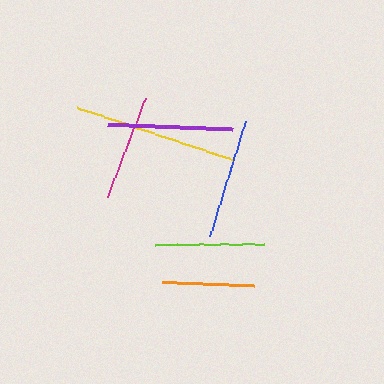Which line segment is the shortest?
The orange line is the shortest at approximately 92 pixels.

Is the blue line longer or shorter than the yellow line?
The yellow line is longer than the blue line.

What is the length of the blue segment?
The blue segment is approximately 120 pixels long.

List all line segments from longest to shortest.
From longest to shortest: yellow, purple, blue, lime, magenta, orange.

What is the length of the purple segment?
The purple segment is approximately 125 pixels long.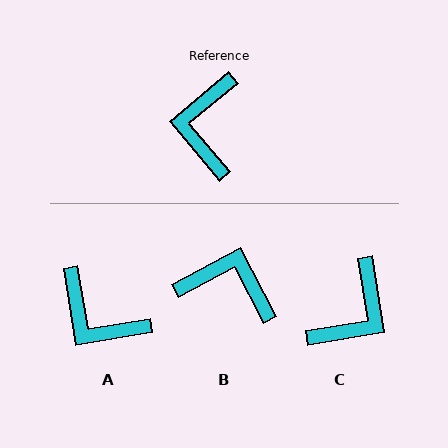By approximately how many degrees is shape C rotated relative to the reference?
Approximately 149 degrees counter-clockwise.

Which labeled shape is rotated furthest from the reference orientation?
C, about 149 degrees away.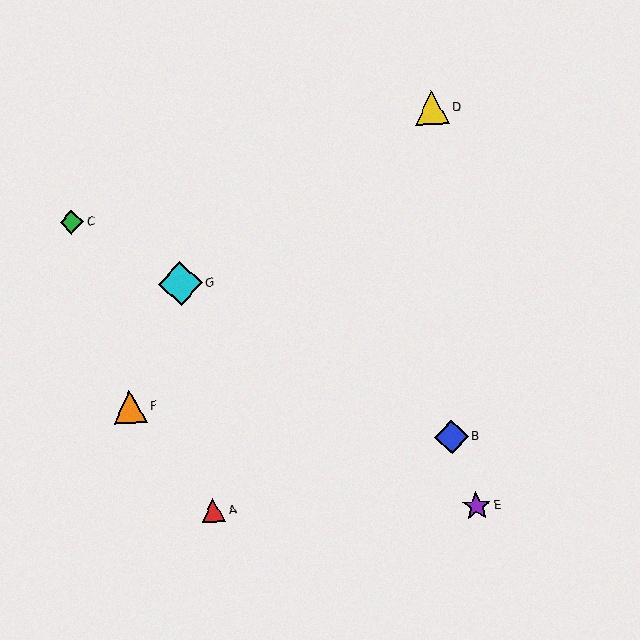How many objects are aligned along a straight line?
3 objects (B, C, G) are aligned along a straight line.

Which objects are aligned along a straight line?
Objects B, C, G are aligned along a straight line.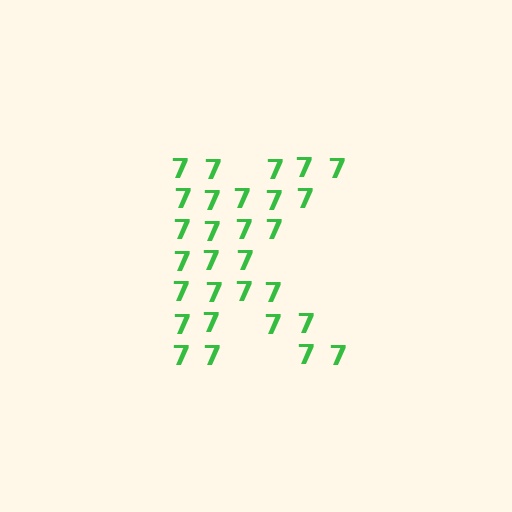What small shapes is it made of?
It is made of small digit 7's.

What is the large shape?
The large shape is the letter K.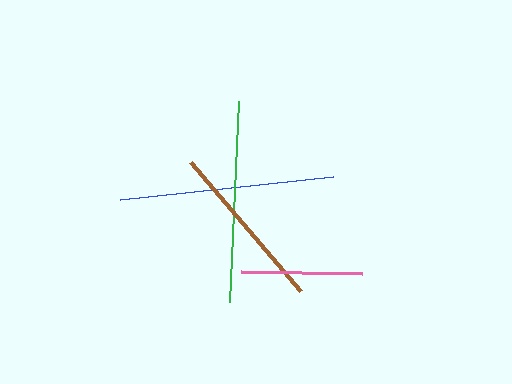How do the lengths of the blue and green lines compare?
The blue and green lines are approximately the same length.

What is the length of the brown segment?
The brown segment is approximately 169 pixels long.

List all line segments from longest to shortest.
From longest to shortest: blue, green, brown, pink.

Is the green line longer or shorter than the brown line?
The green line is longer than the brown line.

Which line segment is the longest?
The blue line is the longest at approximately 214 pixels.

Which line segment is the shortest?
The pink line is the shortest at approximately 121 pixels.